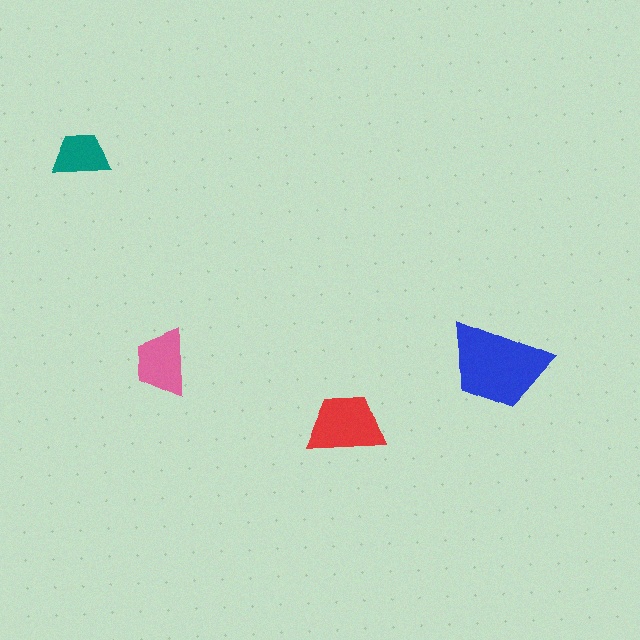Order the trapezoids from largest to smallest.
the blue one, the red one, the pink one, the teal one.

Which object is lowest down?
The red trapezoid is bottommost.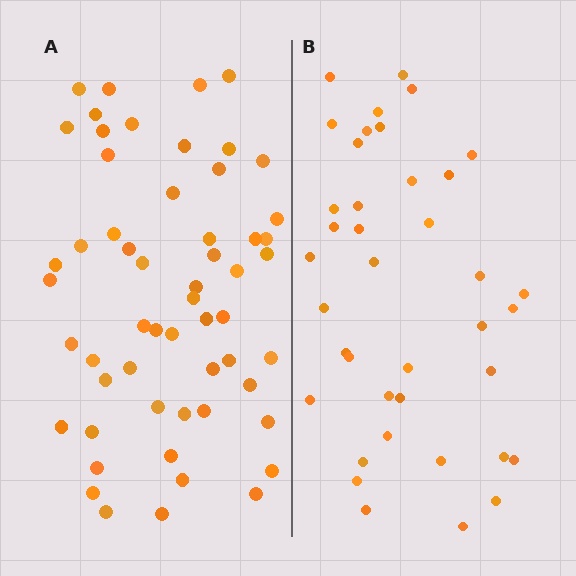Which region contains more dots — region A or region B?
Region A (the left region) has more dots.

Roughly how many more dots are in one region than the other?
Region A has approximately 15 more dots than region B.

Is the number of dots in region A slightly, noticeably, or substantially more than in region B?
Region A has noticeably more, but not dramatically so. The ratio is roughly 1.4 to 1.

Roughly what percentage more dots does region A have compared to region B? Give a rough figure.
About 45% more.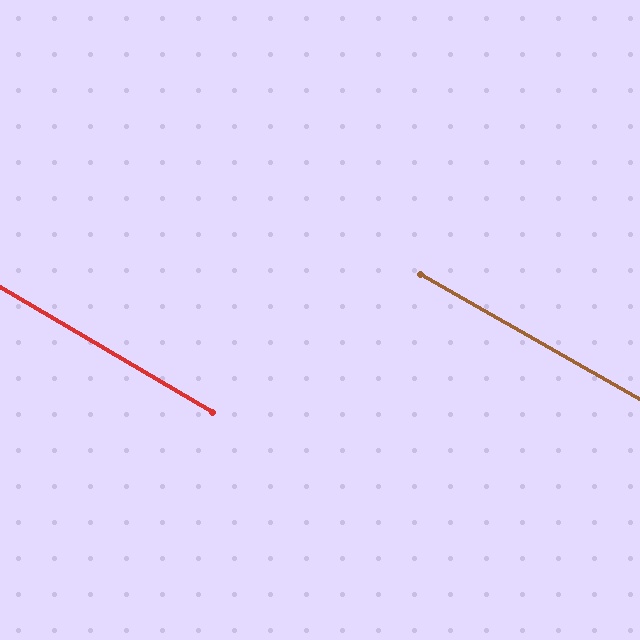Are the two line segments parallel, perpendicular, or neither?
Parallel — their directions differ by only 0.8°.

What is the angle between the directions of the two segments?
Approximately 1 degree.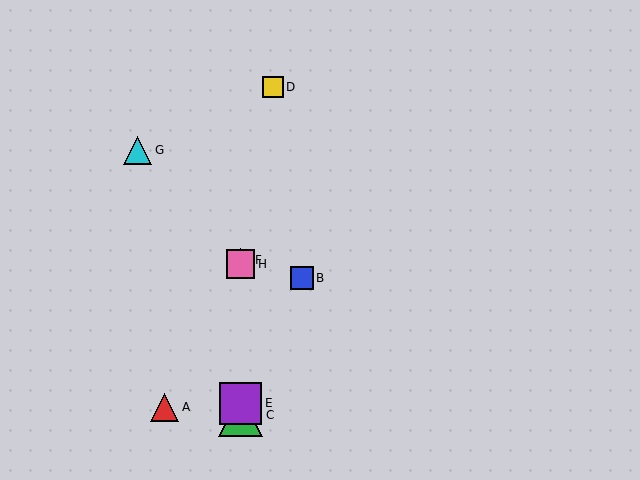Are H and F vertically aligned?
Yes, both are at x≈241.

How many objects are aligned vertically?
4 objects (C, E, F, H) are aligned vertically.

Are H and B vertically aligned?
No, H is at x≈241 and B is at x≈302.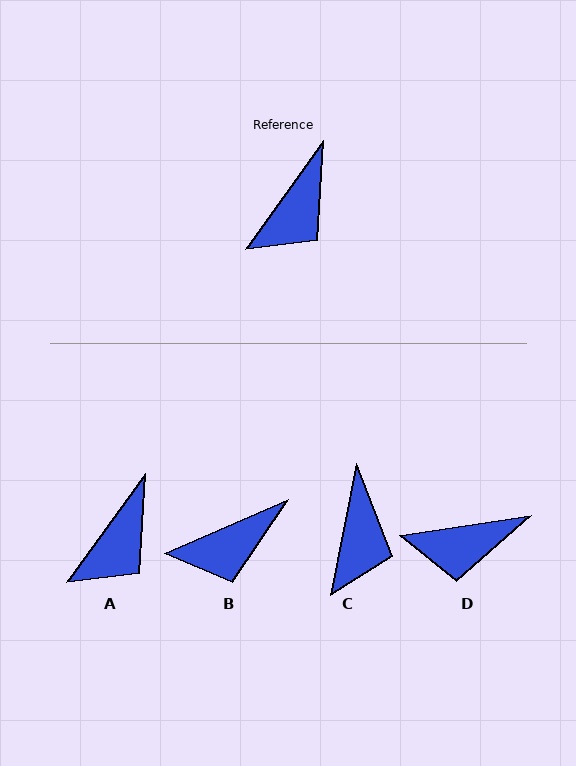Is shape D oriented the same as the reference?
No, it is off by about 46 degrees.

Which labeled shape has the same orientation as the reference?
A.